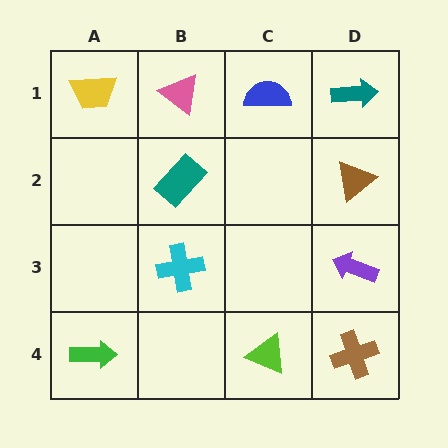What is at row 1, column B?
A pink triangle.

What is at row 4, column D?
A brown cross.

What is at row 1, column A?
A yellow trapezoid.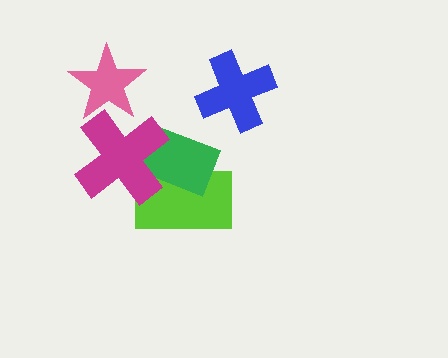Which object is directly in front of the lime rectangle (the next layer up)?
The green rectangle is directly in front of the lime rectangle.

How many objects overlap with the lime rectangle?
2 objects overlap with the lime rectangle.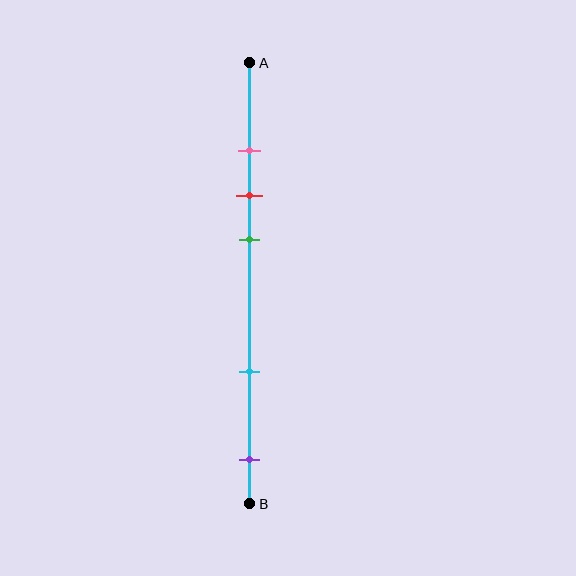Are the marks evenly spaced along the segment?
No, the marks are not evenly spaced.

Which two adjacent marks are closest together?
The pink and red marks are the closest adjacent pair.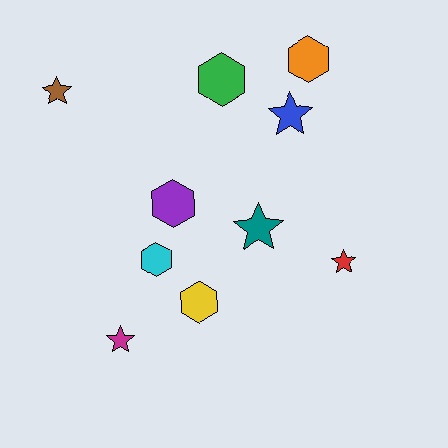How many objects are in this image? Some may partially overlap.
There are 10 objects.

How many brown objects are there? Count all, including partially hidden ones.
There is 1 brown object.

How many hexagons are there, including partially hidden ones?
There are 5 hexagons.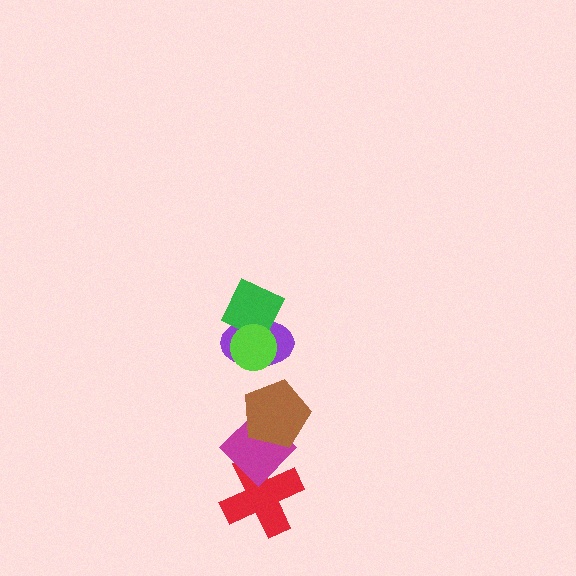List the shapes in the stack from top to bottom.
From top to bottom: the lime circle, the green diamond, the purple ellipse, the brown pentagon, the magenta diamond, the red cross.